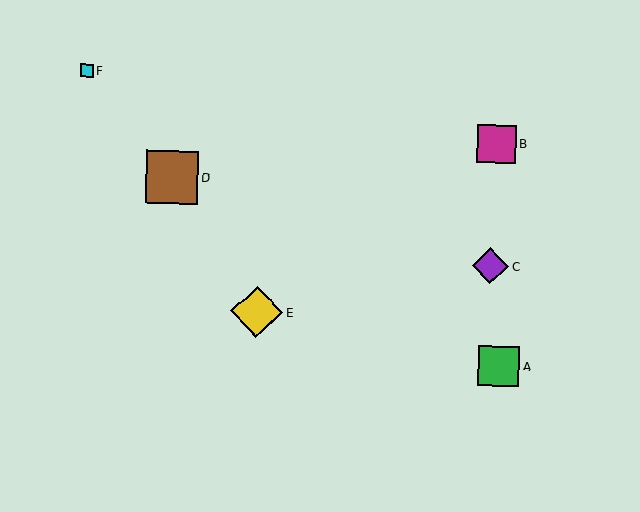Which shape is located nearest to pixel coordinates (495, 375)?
The green square (labeled A) at (499, 366) is nearest to that location.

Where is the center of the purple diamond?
The center of the purple diamond is at (490, 266).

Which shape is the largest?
The brown square (labeled D) is the largest.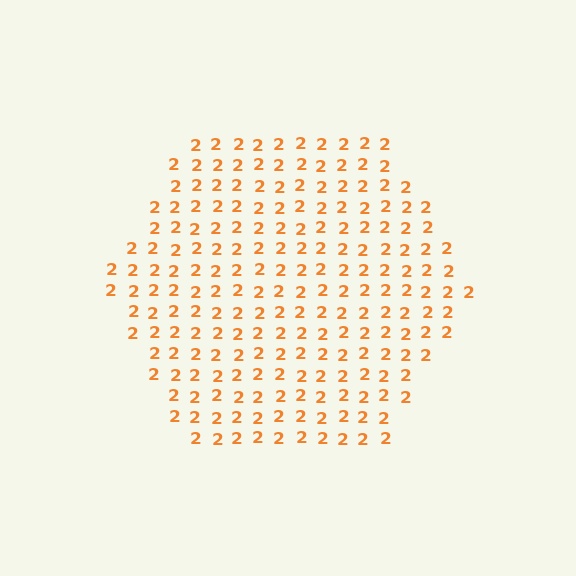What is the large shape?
The large shape is a hexagon.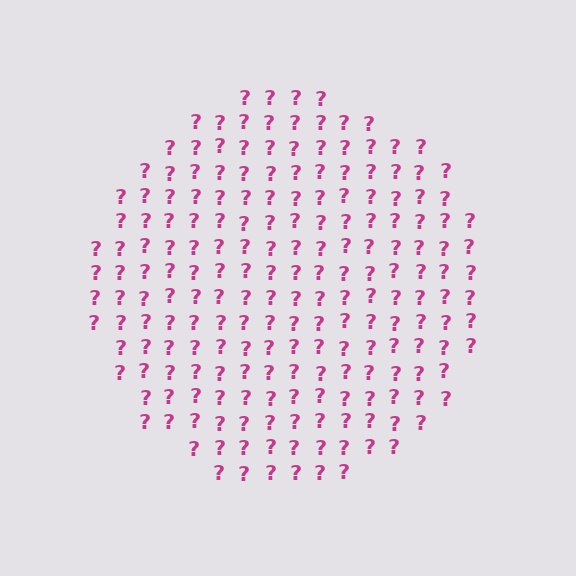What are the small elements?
The small elements are question marks.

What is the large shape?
The large shape is a circle.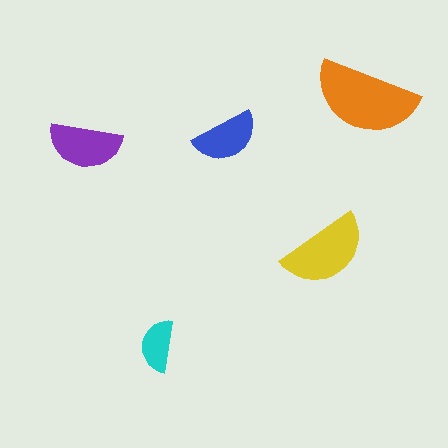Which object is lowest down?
The cyan semicircle is bottommost.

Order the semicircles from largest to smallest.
the orange one, the yellow one, the purple one, the blue one, the cyan one.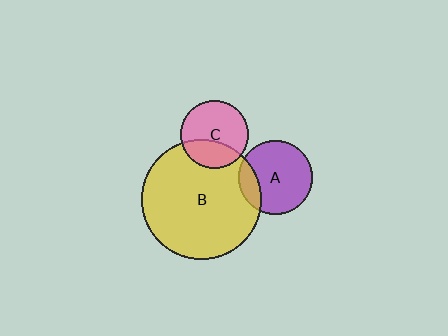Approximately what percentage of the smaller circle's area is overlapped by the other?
Approximately 15%.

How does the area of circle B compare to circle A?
Approximately 2.6 times.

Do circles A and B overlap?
Yes.